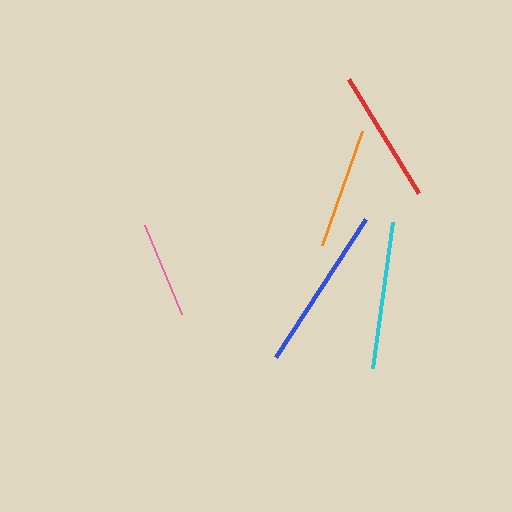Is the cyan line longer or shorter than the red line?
The cyan line is longer than the red line.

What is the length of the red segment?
The red segment is approximately 134 pixels long.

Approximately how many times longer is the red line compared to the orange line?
The red line is approximately 1.1 times the length of the orange line.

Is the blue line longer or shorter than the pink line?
The blue line is longer than the pink line.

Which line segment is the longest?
The blue line is the longest at approximately 165 pixels.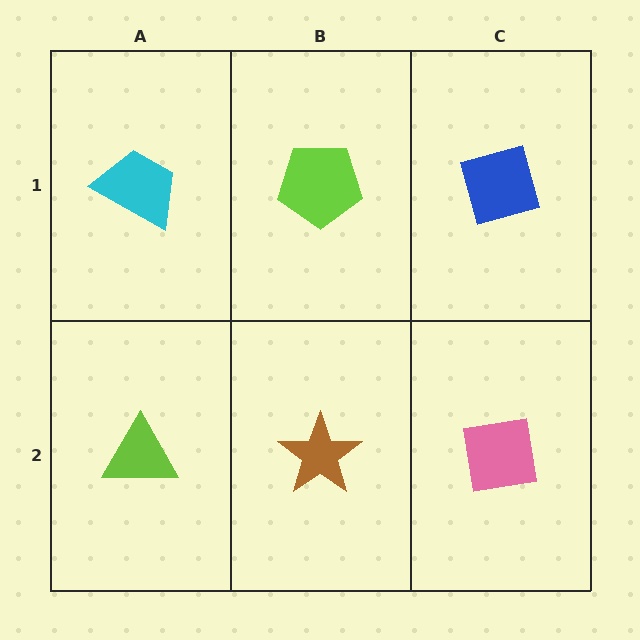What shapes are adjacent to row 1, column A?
A lime triangle (row 2, column A), a lime pentagon (row 1, column B).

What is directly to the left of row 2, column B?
A lime triangle.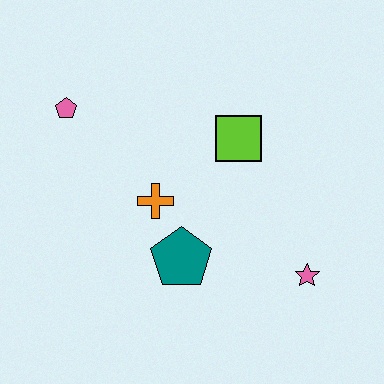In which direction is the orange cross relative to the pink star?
The orange cross is to the left of the pink star.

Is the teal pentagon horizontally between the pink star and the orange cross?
Yes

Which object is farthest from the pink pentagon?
The pink star is farthest from the pink pentagon.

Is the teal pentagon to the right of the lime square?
No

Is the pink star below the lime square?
Yes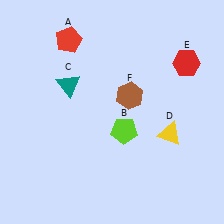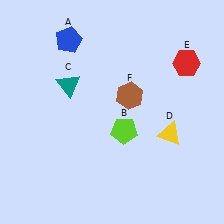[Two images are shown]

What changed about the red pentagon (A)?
In Image 1, A is red. In Image 2, it changed to blue.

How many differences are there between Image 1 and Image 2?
There is 1 difference between the two images.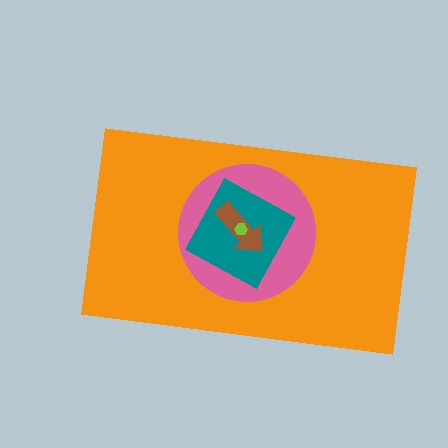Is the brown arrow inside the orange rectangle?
Yes.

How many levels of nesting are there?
5.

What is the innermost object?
The lime hexagon.